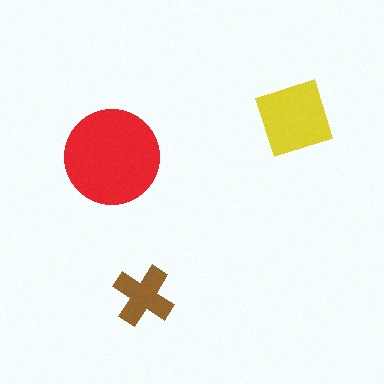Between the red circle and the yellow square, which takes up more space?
The red circle.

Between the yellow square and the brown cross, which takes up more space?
The yellow square.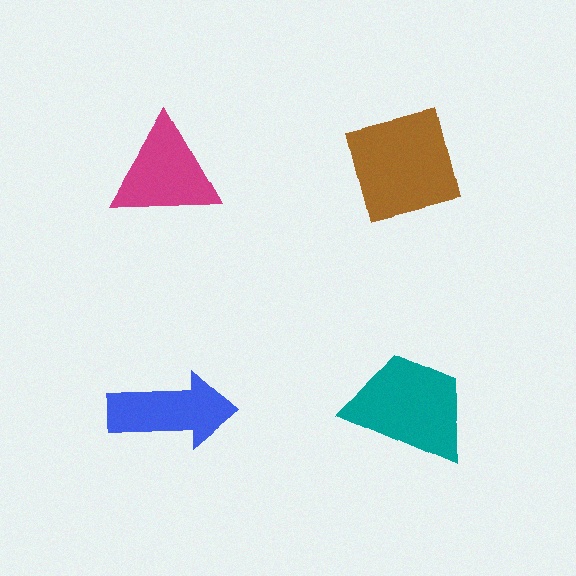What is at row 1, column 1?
A magenta triangle.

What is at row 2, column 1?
A blue arrow.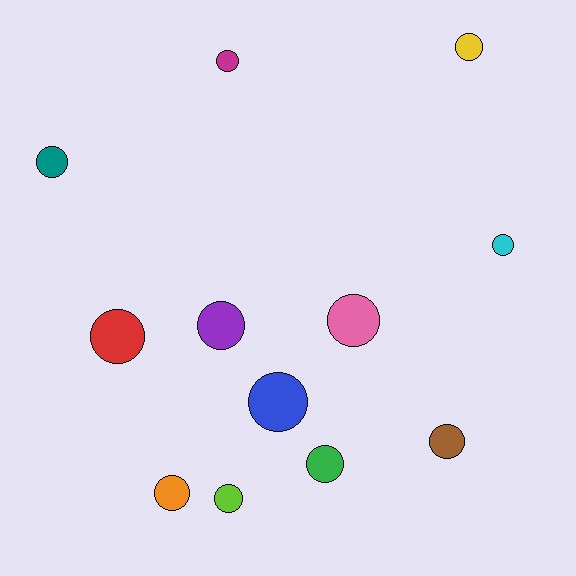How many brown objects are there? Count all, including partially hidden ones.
There is 1 brown object.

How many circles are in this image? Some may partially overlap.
There are 12 circles.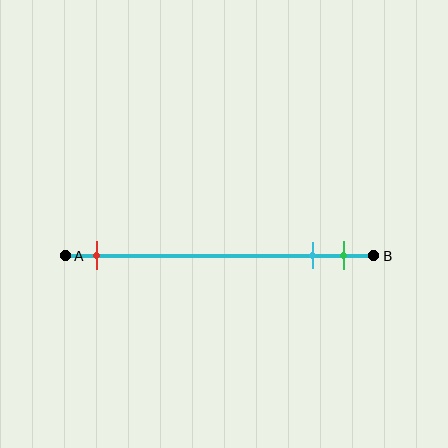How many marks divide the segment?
There are 3 marks dividing the segment.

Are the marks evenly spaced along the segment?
No, the marks are not evenly spaced.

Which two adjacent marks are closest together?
The cyan and green marks are the closest adjacent pair.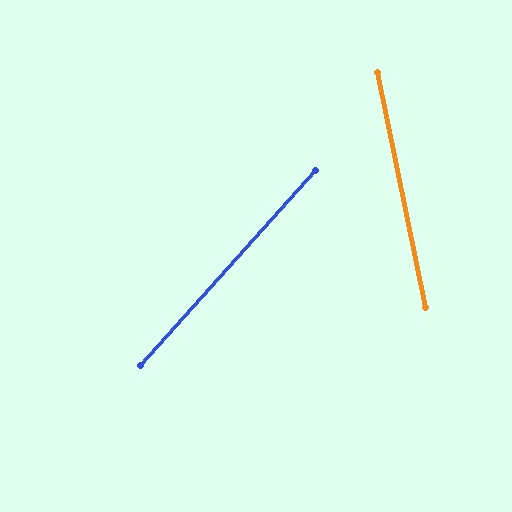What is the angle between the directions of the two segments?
Approximately 53 degrees.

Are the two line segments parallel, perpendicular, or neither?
Neither parallel nor perpendicular — they differ by about 53°.